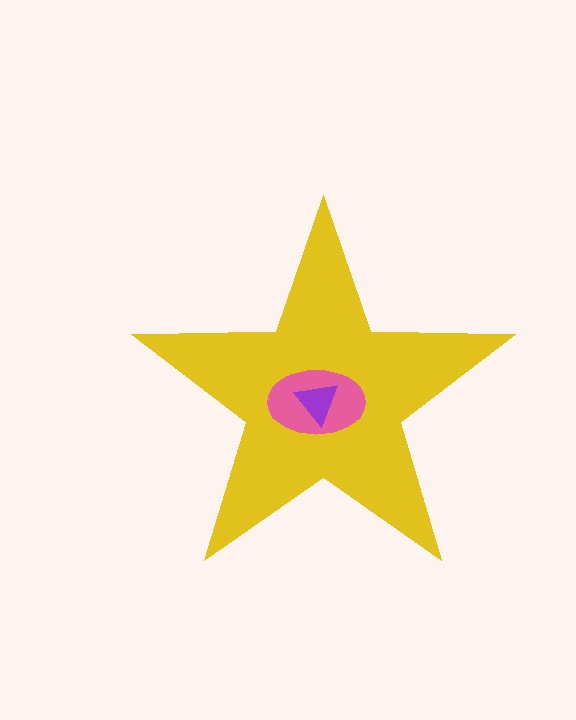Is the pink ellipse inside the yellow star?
Yes.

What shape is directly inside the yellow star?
The pink ellipse.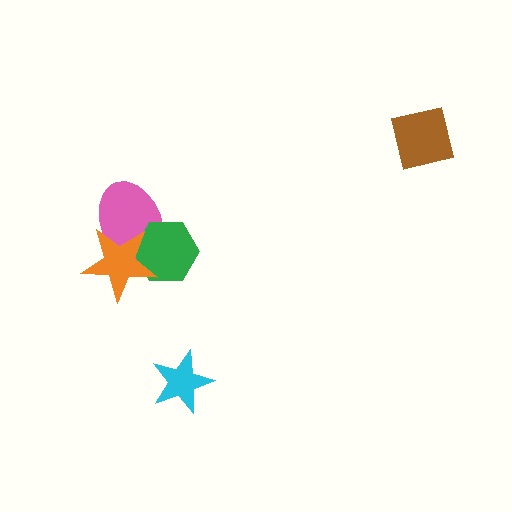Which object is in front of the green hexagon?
The orange star is in front of the green hexagon.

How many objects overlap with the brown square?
0 objects overlap with the brown square.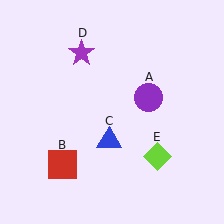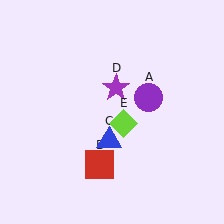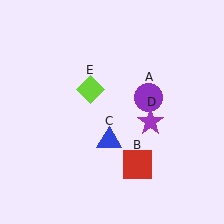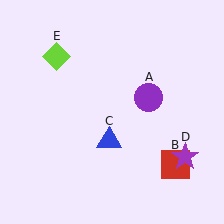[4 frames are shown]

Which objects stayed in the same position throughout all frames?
Purple circle (object A) and blue triangle (object C) remained stationary.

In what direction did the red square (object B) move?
The red square (object B) moved right.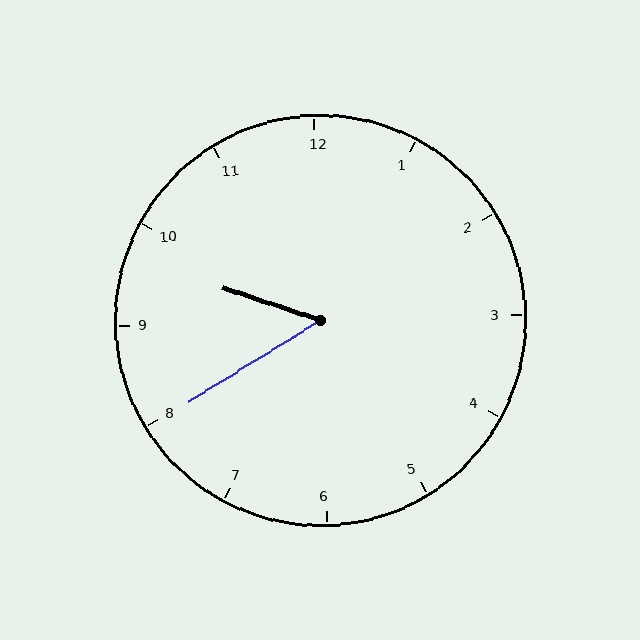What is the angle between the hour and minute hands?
Approximately 50 degrees.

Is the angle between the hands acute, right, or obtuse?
It is acute.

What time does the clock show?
9:40.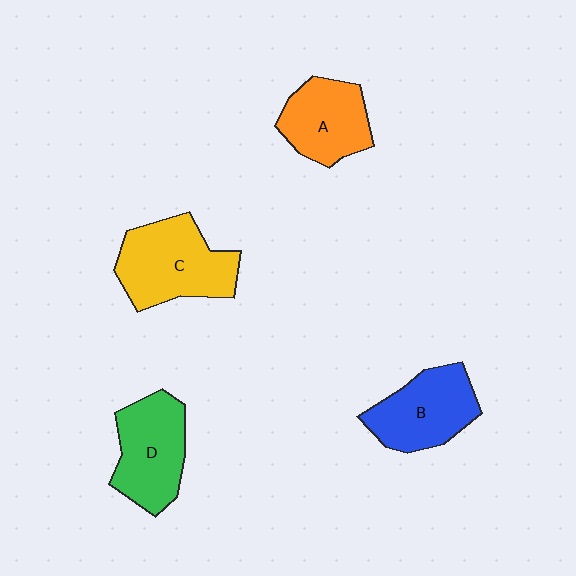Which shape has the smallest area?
Shape A (orange).